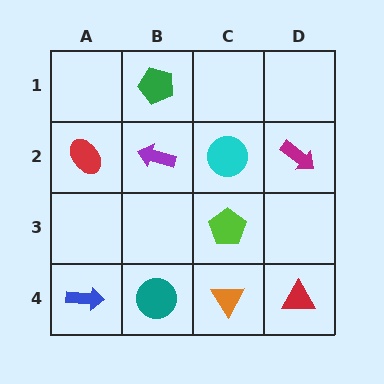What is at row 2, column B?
A purple arrow.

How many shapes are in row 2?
4 shapes.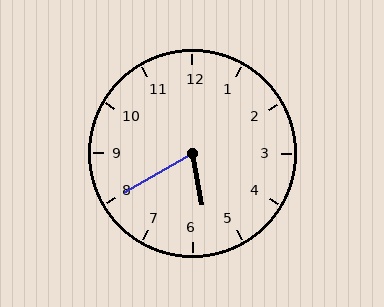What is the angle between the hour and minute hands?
Approximately 70 degrees.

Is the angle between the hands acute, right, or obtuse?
It is acute.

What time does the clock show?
5:40.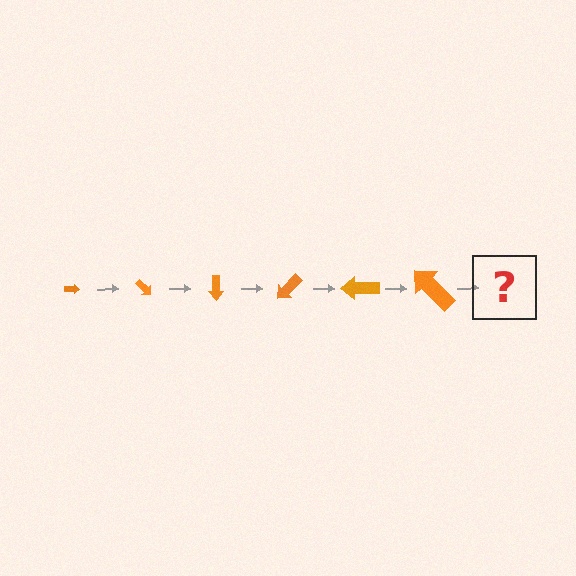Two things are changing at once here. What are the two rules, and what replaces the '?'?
The two rules are that the arrow grows larger each step and it rotates 45 degrees each step. The '?' should be an arrow, larger than the previous one and rotated 270 degrees from the start.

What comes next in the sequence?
The next element should be an arrow, larger than the previous one and rotated 270 degrees from the start.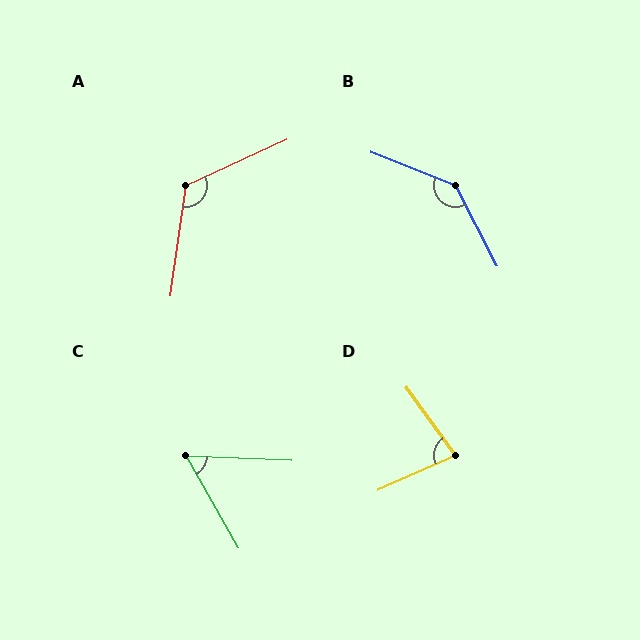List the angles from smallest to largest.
C (58°), D (78°), A (123°), B (139°).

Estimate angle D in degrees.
Approximately 78 degrees.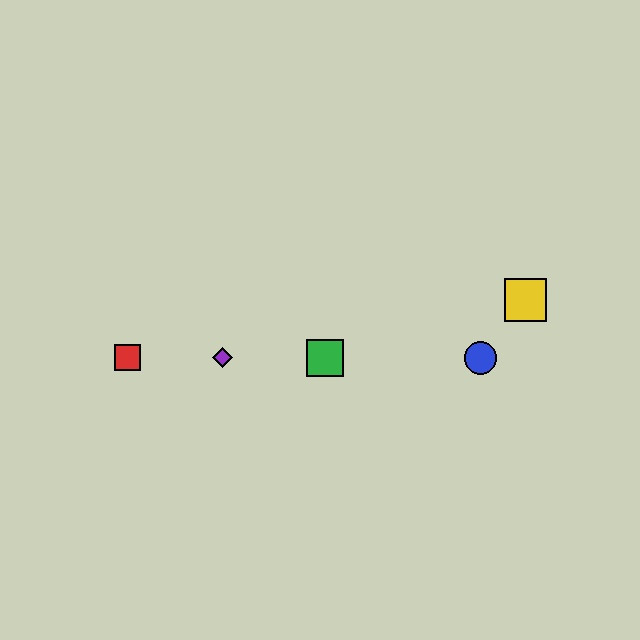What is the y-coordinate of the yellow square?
The yellow square is at y≈300.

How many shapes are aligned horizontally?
4 shapes (the red square, the blue circle, the green square, the purple diamond) are aligned horizontally.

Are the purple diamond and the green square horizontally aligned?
Yes, both are at y≈358.